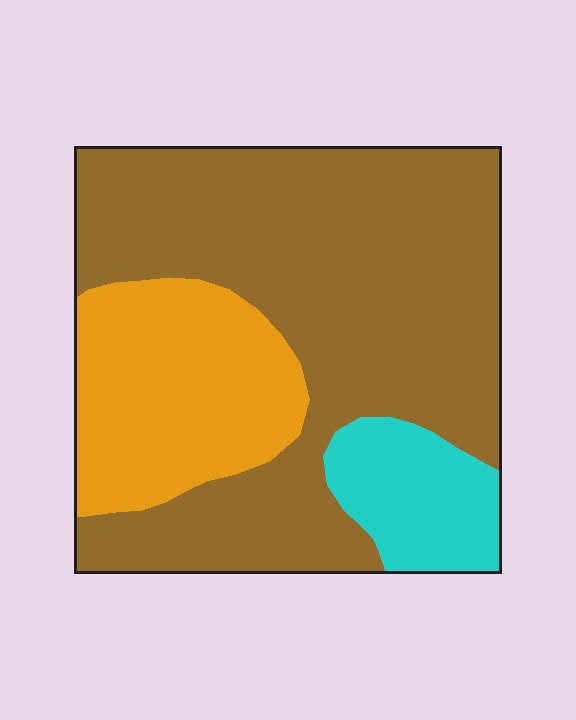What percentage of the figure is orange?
Orange covers about 25% of the figure.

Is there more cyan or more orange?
Orange.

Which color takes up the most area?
Brown, at roughly 65%.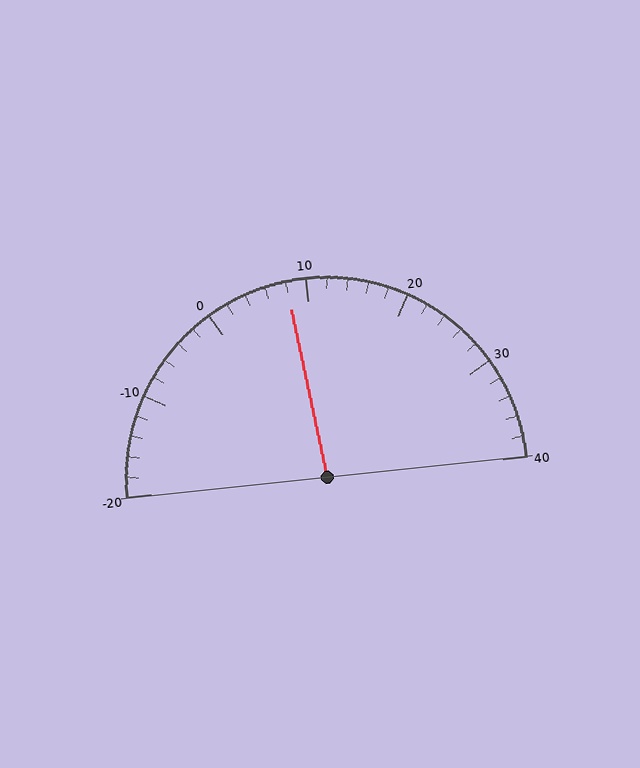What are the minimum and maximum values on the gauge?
The gauge ranges from -20 to 40.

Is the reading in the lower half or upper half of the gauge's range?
The reading is in the lower half of the range (-20 to 40).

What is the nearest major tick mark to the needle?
The nearest major tick mark is 10.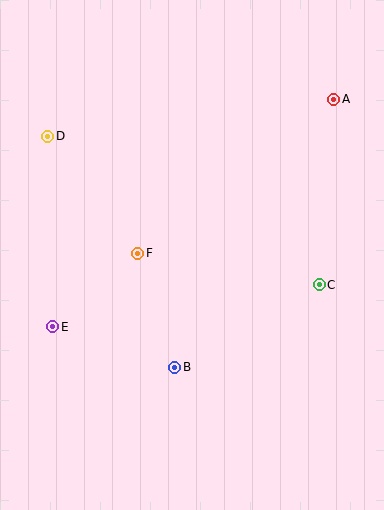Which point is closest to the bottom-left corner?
Point E is closest to the bottom-left corner.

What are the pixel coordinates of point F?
Point F is at (138, 253).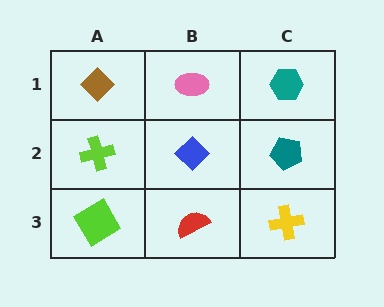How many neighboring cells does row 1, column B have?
3.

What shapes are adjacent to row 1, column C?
A teal pentagon (row 2, column C), a pink ellipse (row 1, column B).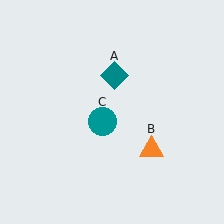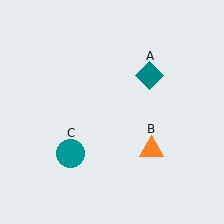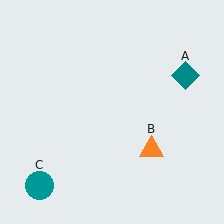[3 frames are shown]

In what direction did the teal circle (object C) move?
The teal circle (object C) moved down and to the left.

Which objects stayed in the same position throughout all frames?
Orange triangle (object B) remained stationary.